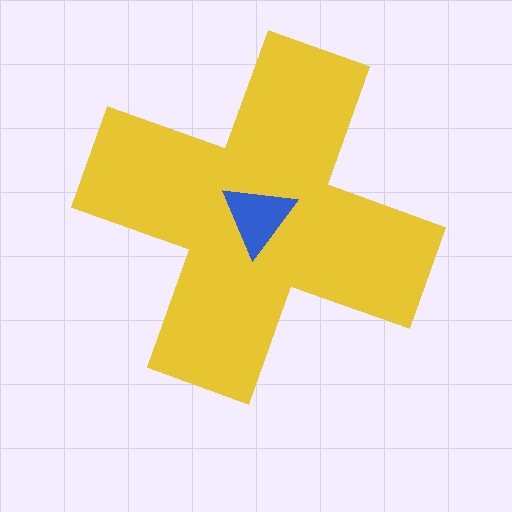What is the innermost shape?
The blue triangle.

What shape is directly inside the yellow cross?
The blue triangle.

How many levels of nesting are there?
2.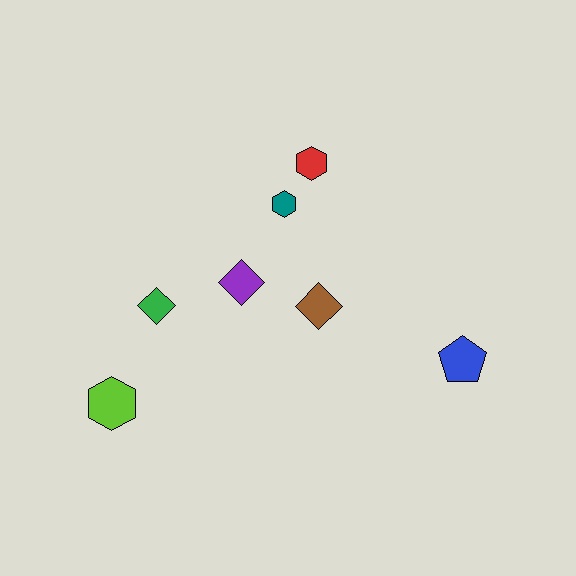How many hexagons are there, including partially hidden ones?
There are 3 hexagons.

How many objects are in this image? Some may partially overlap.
There are 7 objects.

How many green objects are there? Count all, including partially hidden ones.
There is 1 green object.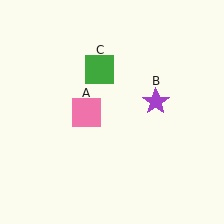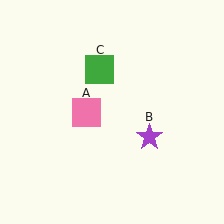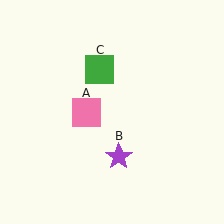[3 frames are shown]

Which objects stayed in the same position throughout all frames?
Pink square (object A) and green square (object C) remained stationary.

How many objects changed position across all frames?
1 object changed position: purple star (object B).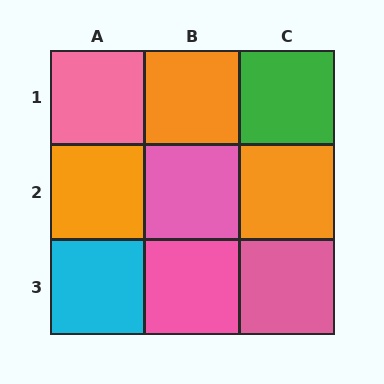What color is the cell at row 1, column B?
Orange.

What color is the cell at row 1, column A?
Pink.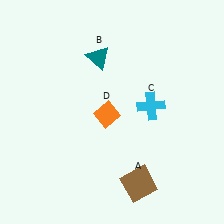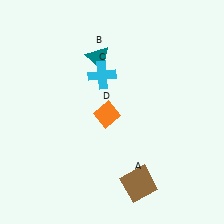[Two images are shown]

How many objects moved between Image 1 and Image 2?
1 object moved between the two images.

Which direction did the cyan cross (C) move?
The cyan cross (C) moved left.